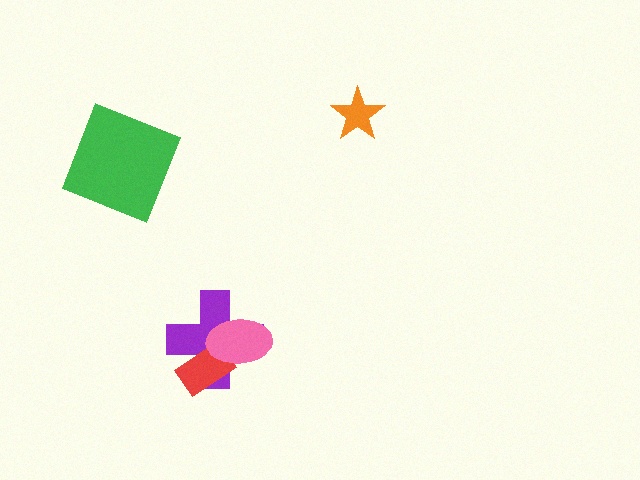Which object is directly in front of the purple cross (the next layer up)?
The red rectangle is directly in front of the purple cross.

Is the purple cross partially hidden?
Yes, it is partially covered by another shape.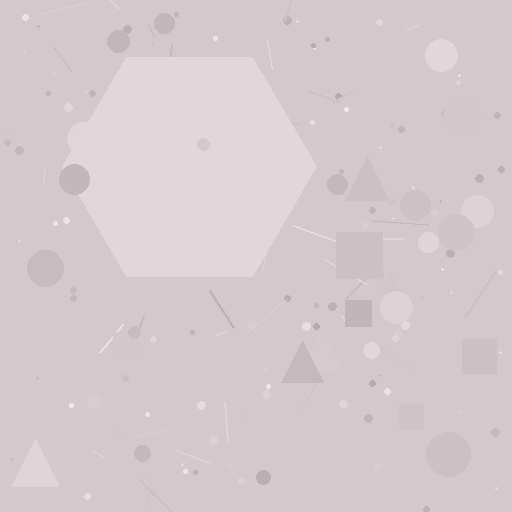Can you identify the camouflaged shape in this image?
The camouflaged shape is a hexagon.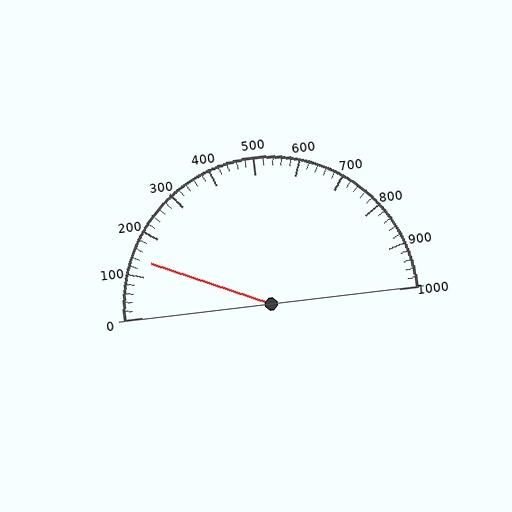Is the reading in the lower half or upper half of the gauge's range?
The reading is in the lower half of the range (0 to 1000).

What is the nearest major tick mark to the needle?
The nearest major tick mark is 100.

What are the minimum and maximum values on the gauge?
The gauge ranges from 0 to 1000.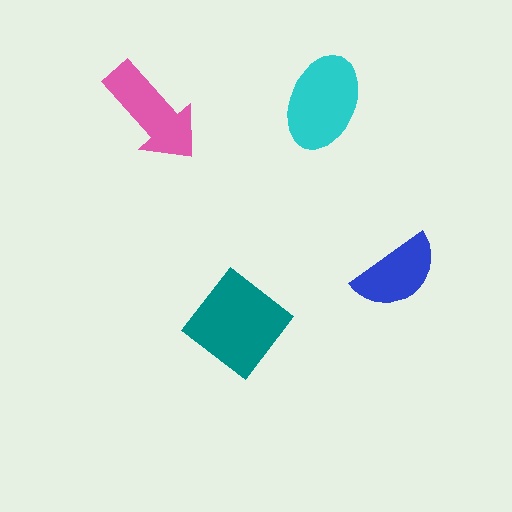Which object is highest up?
The cyan ellipse is topmost.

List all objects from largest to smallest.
The teal diamond, the cyan ellipse, the pink arrow, the blue semicircle.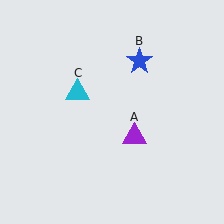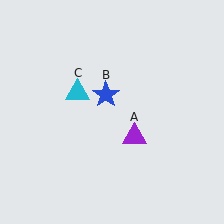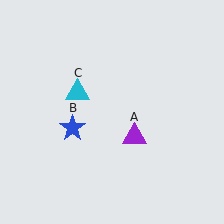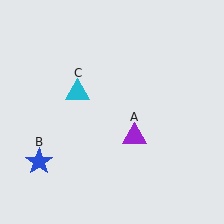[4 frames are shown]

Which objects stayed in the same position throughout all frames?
Purple triangle (object A) and cyan triangle (object C) remained stationary.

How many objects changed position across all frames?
1 object changed position: blue star (object B).